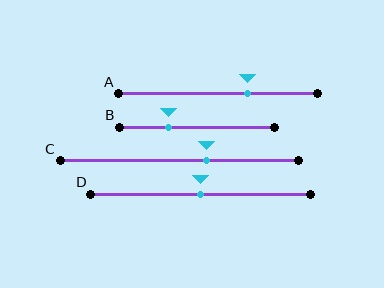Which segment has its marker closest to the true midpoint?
Segment D has its marker closest to the true midpoint.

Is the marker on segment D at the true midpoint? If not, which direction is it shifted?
Yes, the marker on segment D is at the true midpoint.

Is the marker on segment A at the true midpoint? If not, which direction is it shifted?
No, the marker on segment A is shifted to the right by about 15% of the segment length.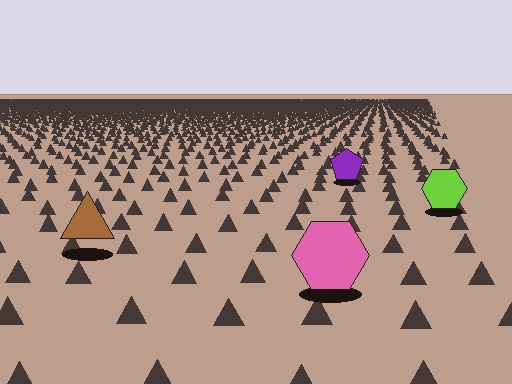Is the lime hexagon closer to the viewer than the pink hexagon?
No. The pink hexagon is closer — you can tell from the texture gradient: the ground texture is coarser near it.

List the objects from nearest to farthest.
From nearest to farthest: the pink hexagon, the brown triangle, the lime hexagon, the purple pentagon.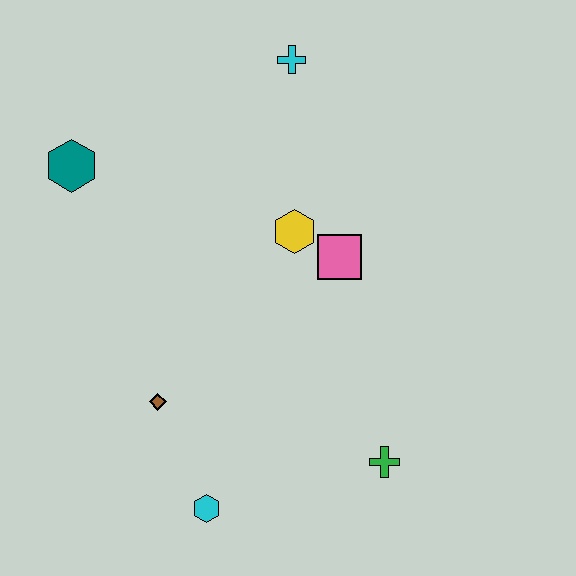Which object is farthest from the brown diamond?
The cyan cross is farthest from the brown diamond.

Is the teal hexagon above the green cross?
Yes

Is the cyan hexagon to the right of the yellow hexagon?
No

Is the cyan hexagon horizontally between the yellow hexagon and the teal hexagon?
Yes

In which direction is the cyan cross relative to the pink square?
The cyan cross is above the pink square.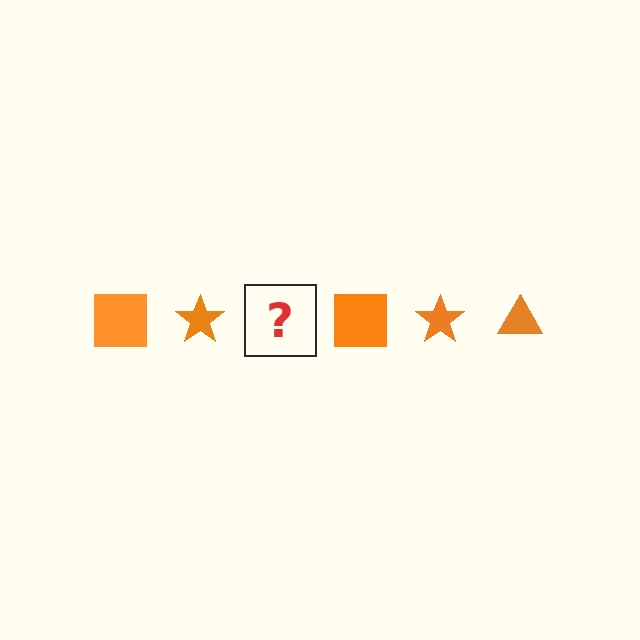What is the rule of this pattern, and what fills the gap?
The rule is that the pattern cycles through square, star, triangle shapes in orange. The gap should be filled with an orange triangle.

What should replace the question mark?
The question mark should be replaced with an orange triangle.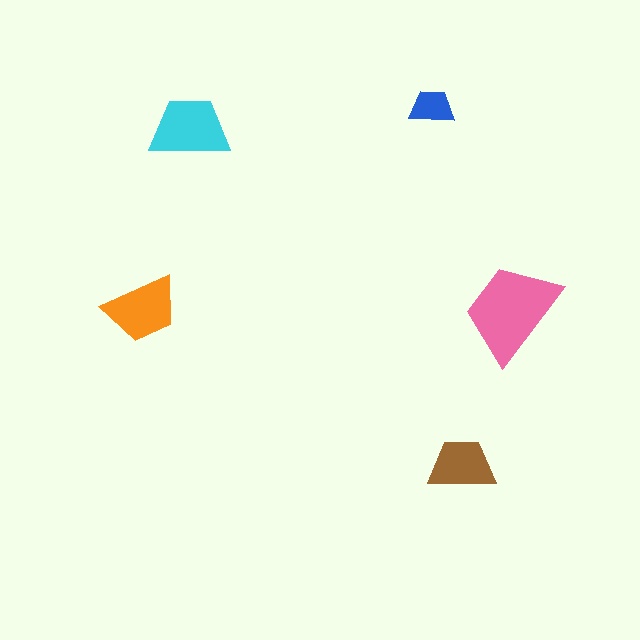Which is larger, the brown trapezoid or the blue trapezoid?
The brown one.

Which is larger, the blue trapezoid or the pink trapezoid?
The pink one.